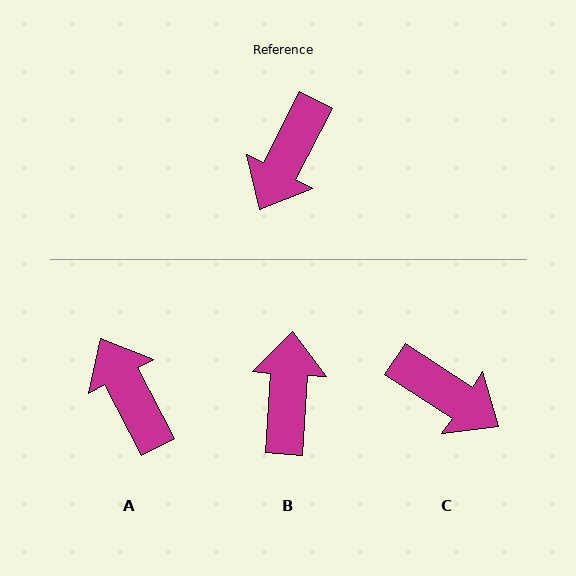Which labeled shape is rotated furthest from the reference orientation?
B, about 156 degrees away.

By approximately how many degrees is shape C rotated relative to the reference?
Approximately 84 degrees counter-clockwise.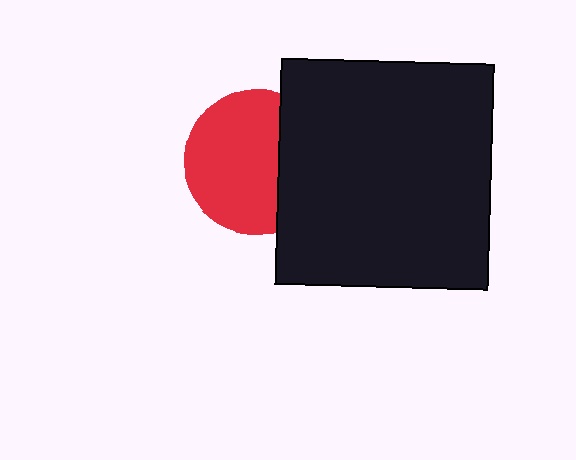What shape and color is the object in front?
The object in front is a black rectangle.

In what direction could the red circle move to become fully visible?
The red circle could move left. That would shift it out from behind the black rectangle entirely.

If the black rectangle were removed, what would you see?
You would see the complete red circle.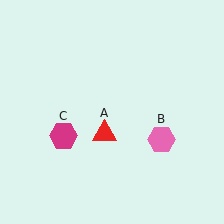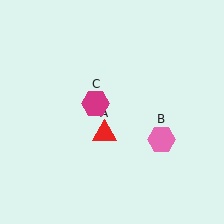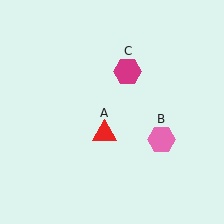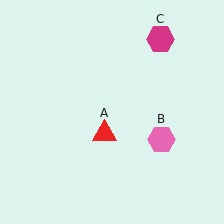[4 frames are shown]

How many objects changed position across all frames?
1 object changed position: magenta hexagon (object C).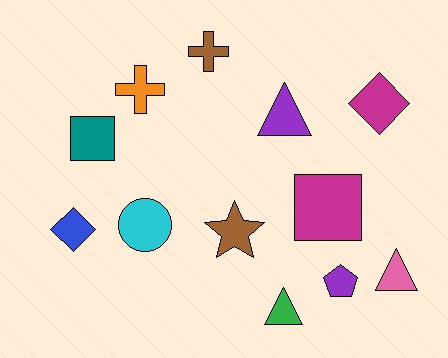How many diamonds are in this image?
There are 2 diamonds.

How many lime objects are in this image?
There are no lime objects.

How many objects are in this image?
There are 12 objects.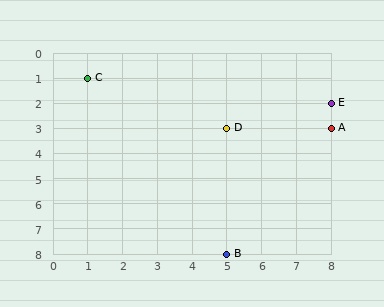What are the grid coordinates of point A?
Point A is at grid coordinates (8, 3).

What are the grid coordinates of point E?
Point E is at grid coordinates (8, 2).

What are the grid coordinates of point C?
Point C is at grid coordinates (1, 1).